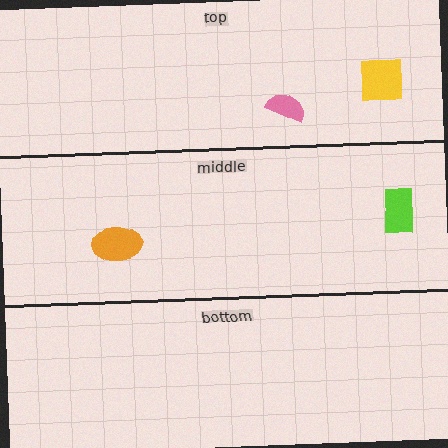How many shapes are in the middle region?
2.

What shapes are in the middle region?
The orange ellipse, the lime rectangle.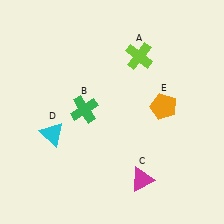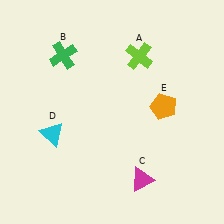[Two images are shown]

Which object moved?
The green cross (B) moved up.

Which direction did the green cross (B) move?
The green cross (B) moved up.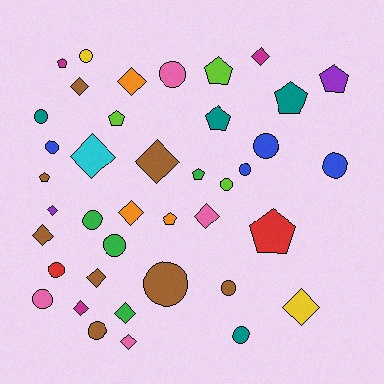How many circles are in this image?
There are 16 circles.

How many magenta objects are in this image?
There are 3 magenta objects.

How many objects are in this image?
There are 40 objects.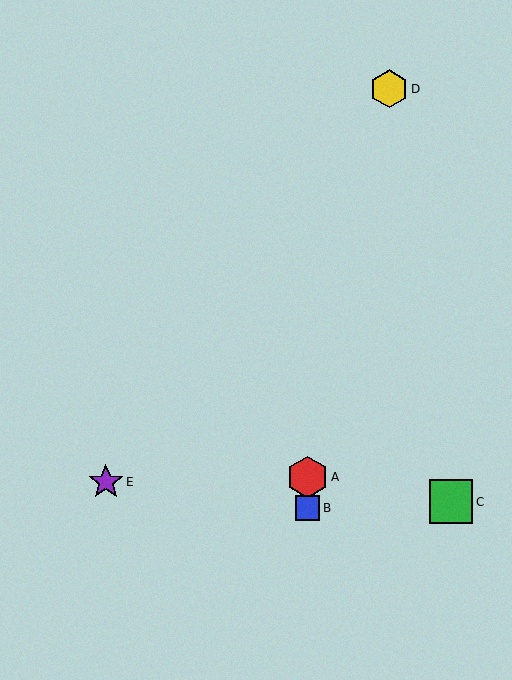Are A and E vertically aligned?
No, A is at x≈307 and E is at x≈106.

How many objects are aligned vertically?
2 objects (A, B) are aligned vertically.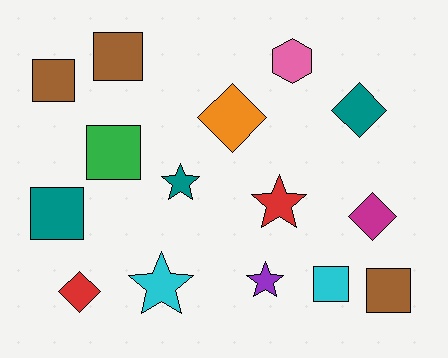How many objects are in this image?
There are 15 objects.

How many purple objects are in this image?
There is 1 purple object.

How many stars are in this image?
There are 4 stars.